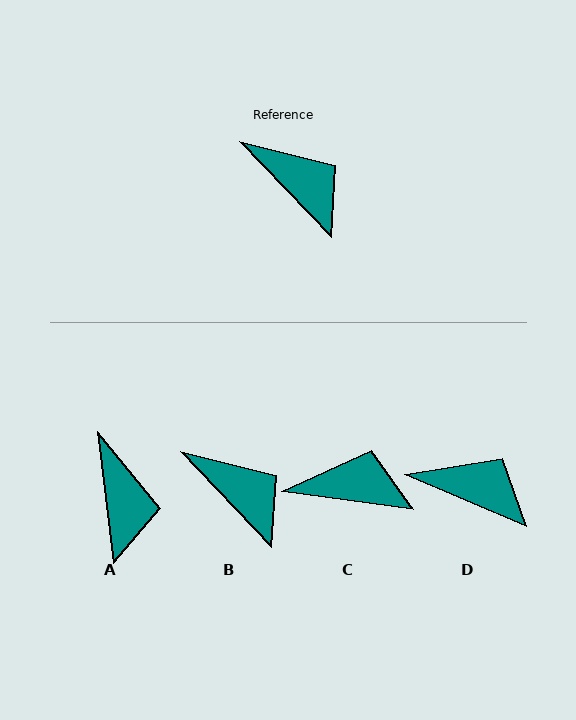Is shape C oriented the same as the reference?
No, it is off by about 39 degrees.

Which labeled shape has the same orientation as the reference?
B.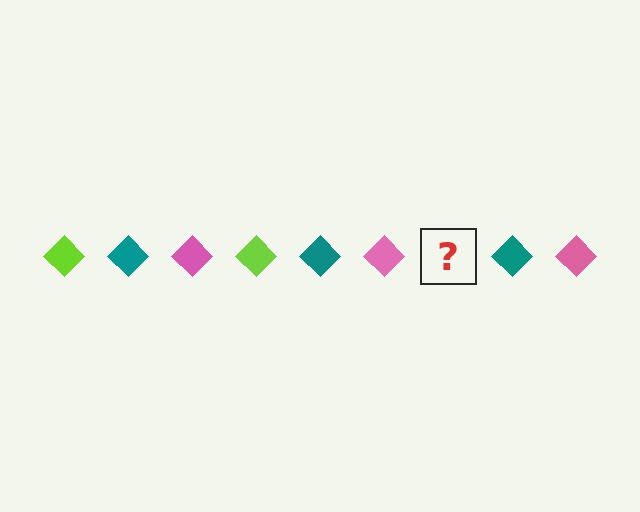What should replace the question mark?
The question mark should be replaced with a lime diamond.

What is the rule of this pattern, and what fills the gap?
The rule is that the pattern cycles through lime, teal, pink diamonds. The gap should be filled with a lime diamond.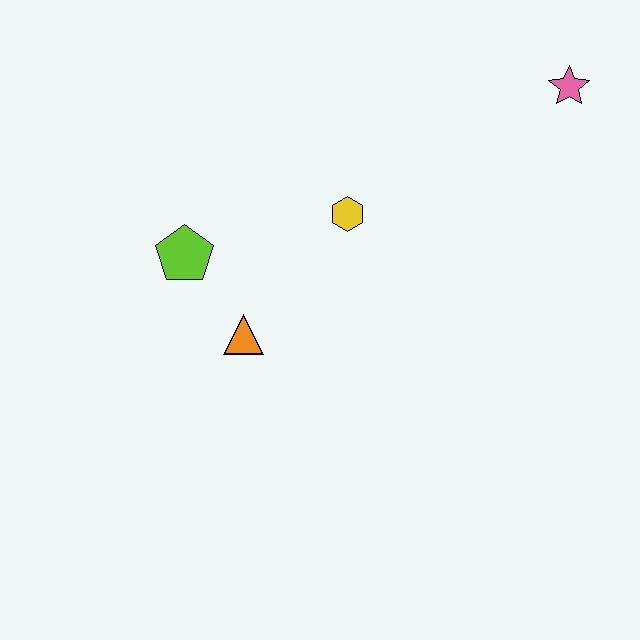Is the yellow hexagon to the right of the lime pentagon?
Yes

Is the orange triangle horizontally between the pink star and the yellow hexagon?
No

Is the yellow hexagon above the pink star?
No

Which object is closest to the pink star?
The yellow hexagon is closest to the pink star.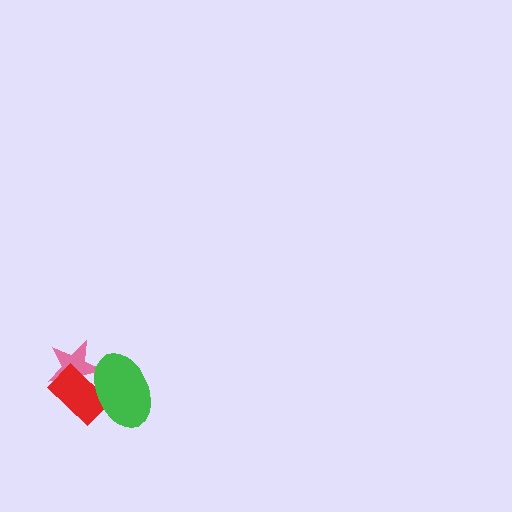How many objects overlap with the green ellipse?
2 objects overlap with the green ellipse.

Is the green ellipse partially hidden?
No, no other shape covers it.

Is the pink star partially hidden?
Yes, it is partially covered by another shape.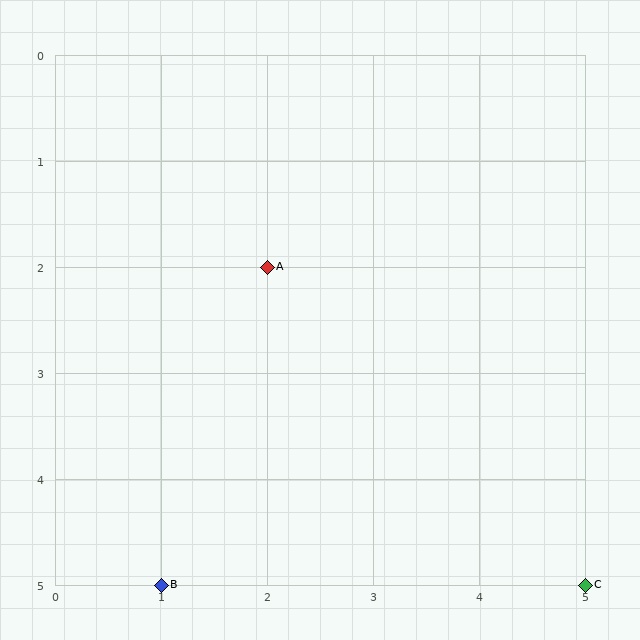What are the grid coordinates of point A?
Point A is at grid coordinates (2, 2).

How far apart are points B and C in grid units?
Points B and C are 4 columns apart.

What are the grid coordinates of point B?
Point B is at grid coordinates (1, 5).